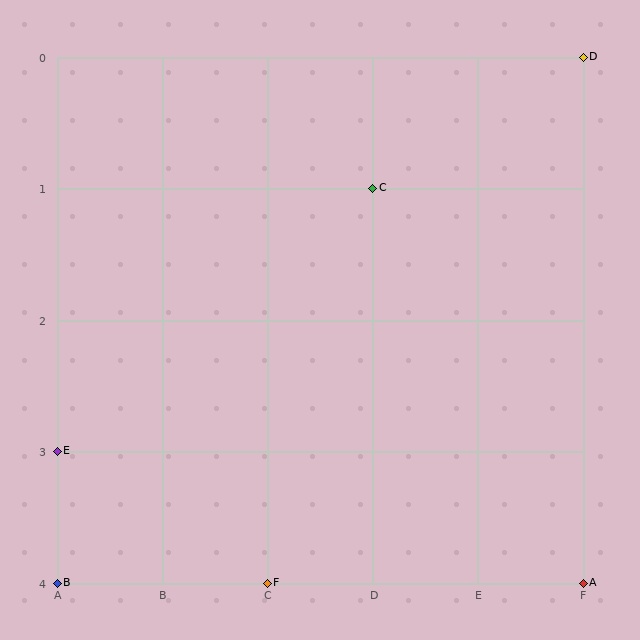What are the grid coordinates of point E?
Point E is at grid coordinates (A, 3).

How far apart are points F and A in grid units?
Points F and A are 3 columns apart.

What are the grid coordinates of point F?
Point F is at grid coordinates (C, 4).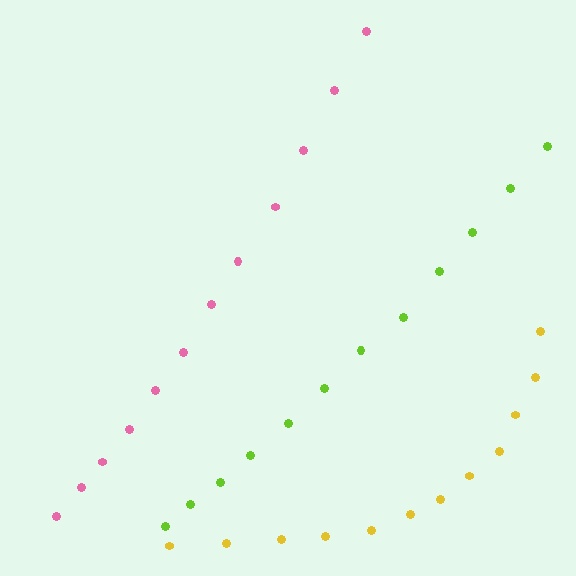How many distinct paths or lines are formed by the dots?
There are 3 distinct paths.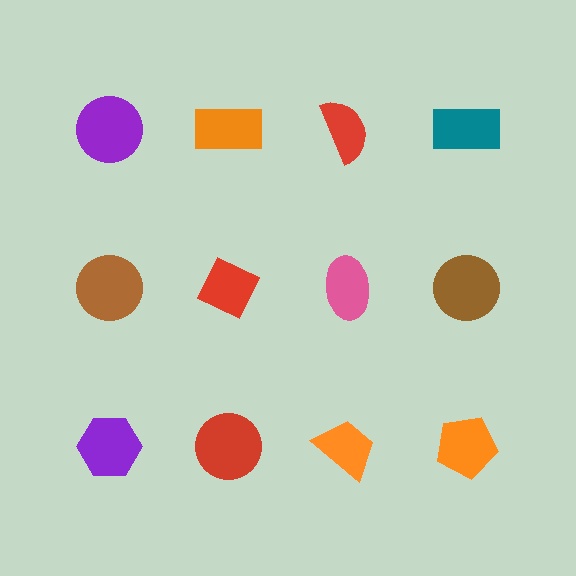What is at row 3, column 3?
An orange trapezoid.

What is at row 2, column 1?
A brown circle.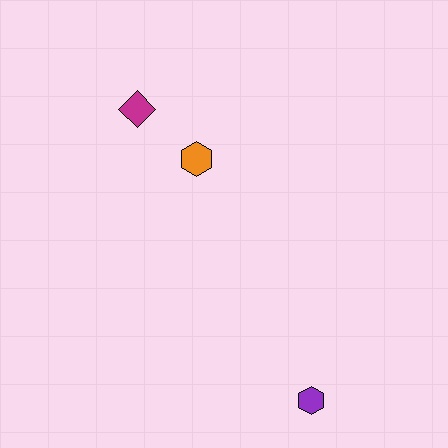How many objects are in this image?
There are 3 objects.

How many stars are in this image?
There are no stars.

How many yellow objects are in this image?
There are no yellow objects.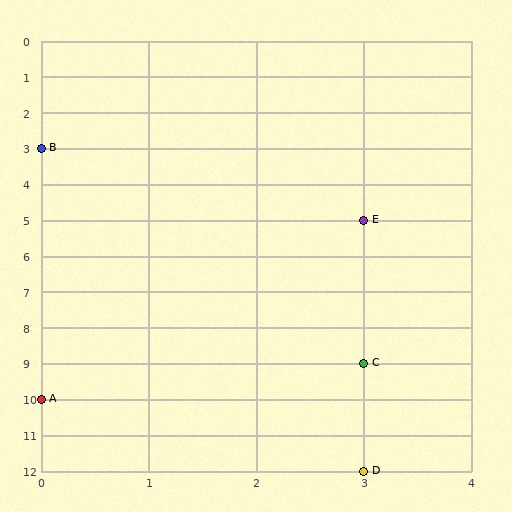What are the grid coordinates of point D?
Point D is at grid coordinates (3, 12).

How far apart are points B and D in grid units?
Points B and D are 3 columns and 9 rows apart (about 9.5 grid units diagonally).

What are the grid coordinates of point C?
Point C is at grid coordinates (3, 9).